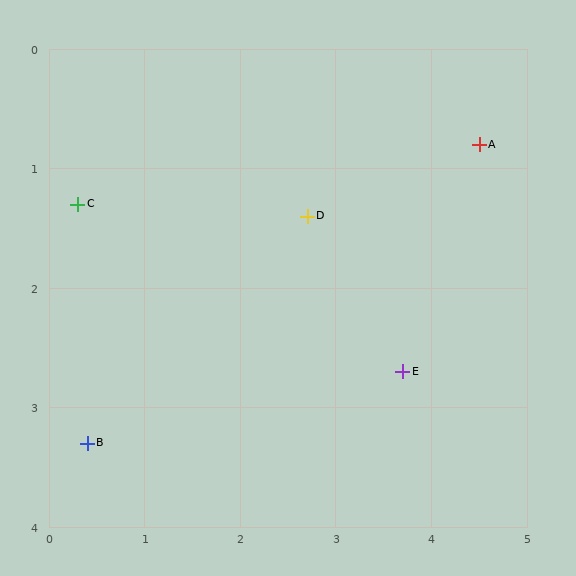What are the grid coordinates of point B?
Point B is at approximately (0.4, 3.3).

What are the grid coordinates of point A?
Point A is at approximately (4.5, 0.8).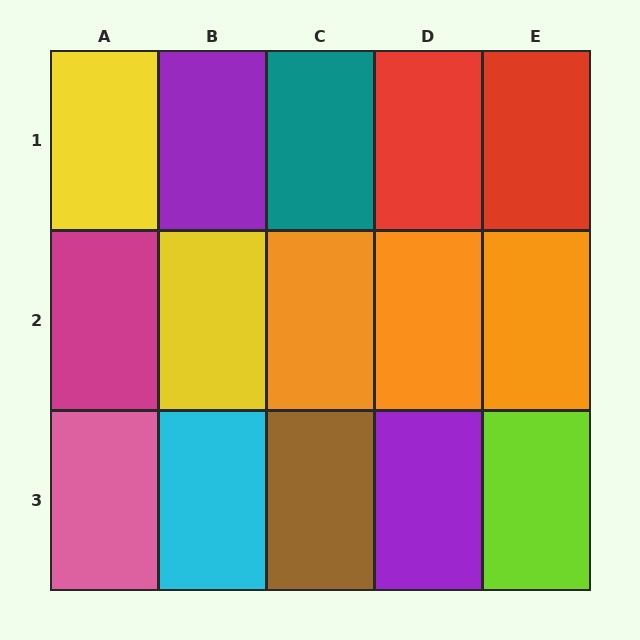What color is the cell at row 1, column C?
Teal.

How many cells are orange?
3 cells are orange.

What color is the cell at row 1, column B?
Purple.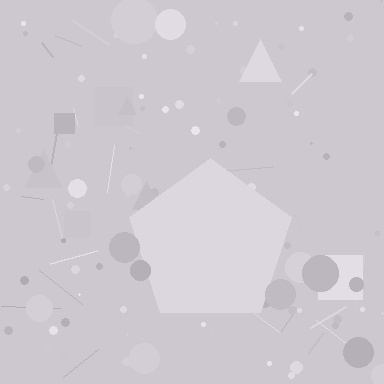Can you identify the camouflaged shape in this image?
The camouflaged shape is a pentagon.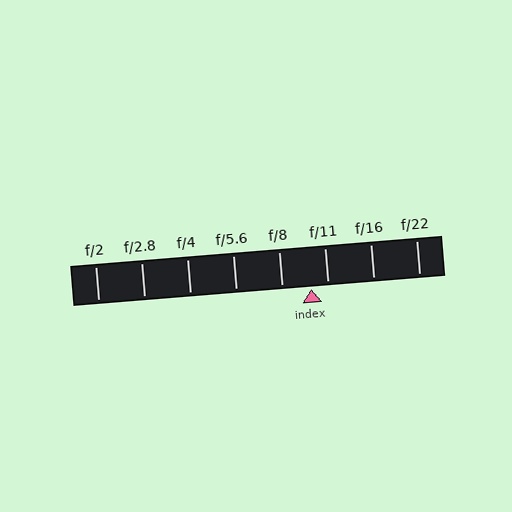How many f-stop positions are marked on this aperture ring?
There are 8 f-stop positions marked.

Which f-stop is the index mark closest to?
The index mark is closest to f/11.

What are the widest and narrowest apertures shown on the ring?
The widest aperture shown is f/2 and the narrowest is f/22.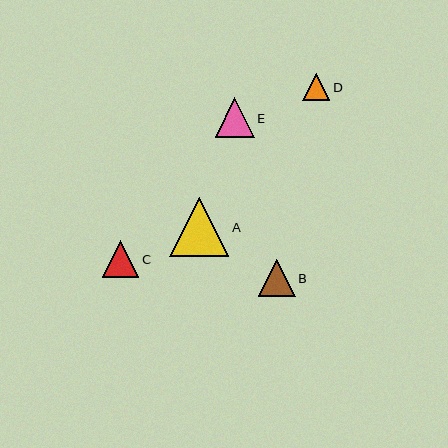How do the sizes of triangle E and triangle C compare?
Triangle E and triangle C are approximately the same size.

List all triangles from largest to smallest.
From largest to smallest: A, E, B, C, D.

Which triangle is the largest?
Triangle A is the largest with a size of approximately 59 pixels.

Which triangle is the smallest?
Triangle D is the smallest with a size of approximately 27 pixels.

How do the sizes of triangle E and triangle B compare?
Triangle E and triangle B are approximately the same size.